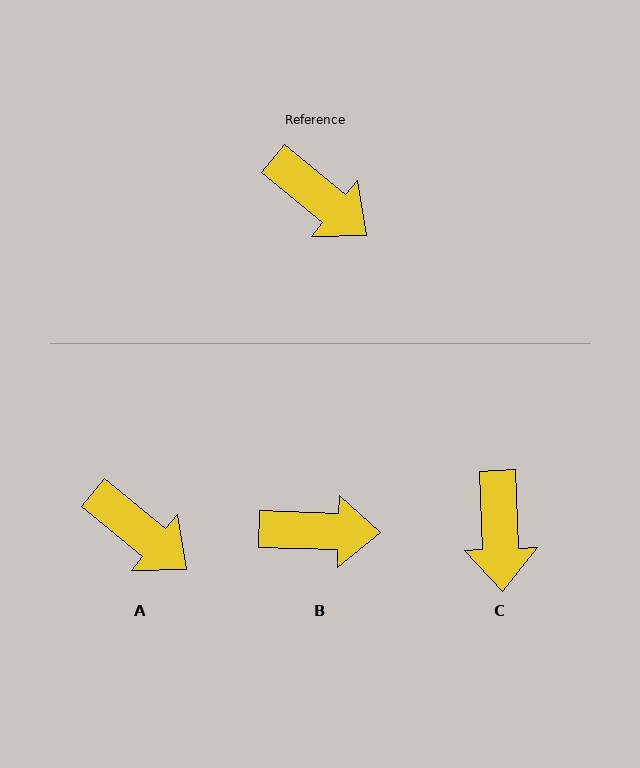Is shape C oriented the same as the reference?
No, it is off by about 49 degrees.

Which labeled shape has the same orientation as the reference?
A.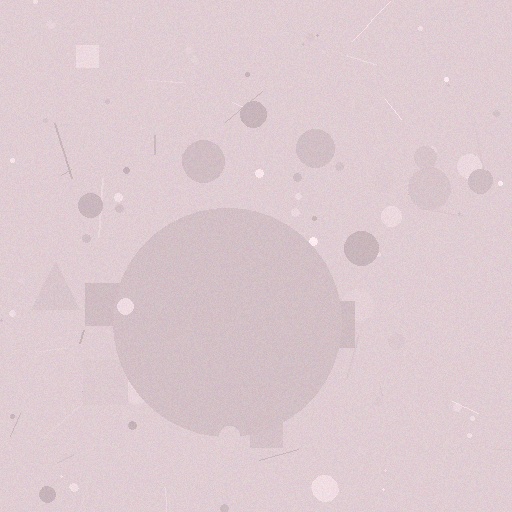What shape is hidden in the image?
A circle is hidden in the image.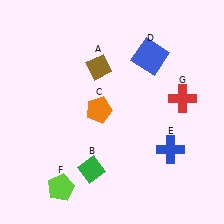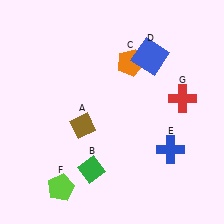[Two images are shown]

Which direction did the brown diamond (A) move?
The brown diamond (A) moved down.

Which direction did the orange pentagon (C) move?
The orange pentagon (C) moved up.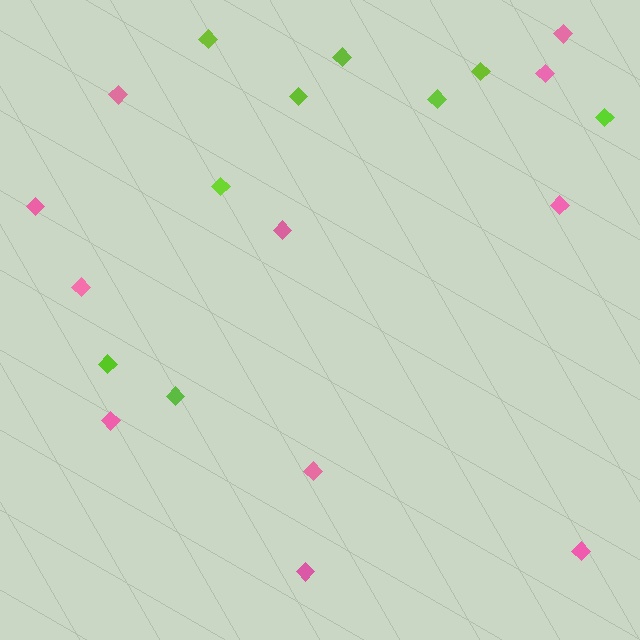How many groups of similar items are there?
There are 2 groups: one group of pink diamonds (11) and one group of lime diamonds (9).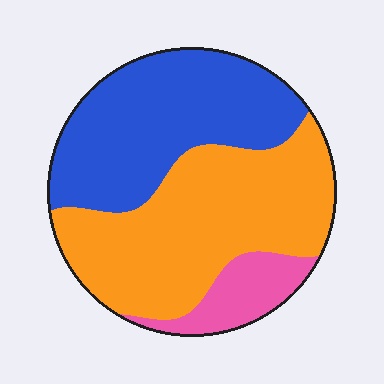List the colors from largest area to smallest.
From largest to smallest: orange, blue, pink.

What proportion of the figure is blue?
Blue takes up between a quarter and a half of the figure.